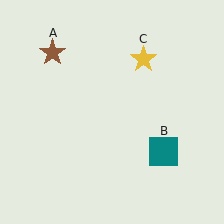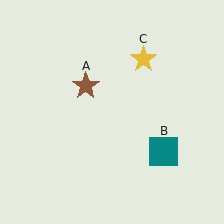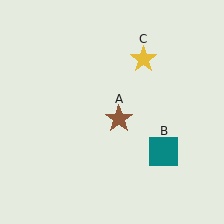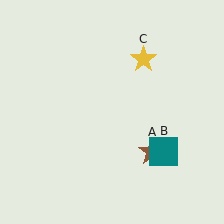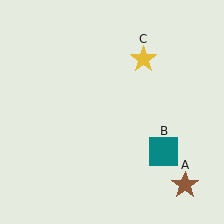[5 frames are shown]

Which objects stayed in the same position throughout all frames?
Teal square (object B) and yellow star (object C) remained stationary.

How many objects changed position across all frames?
1 object changed position: brown star (object A).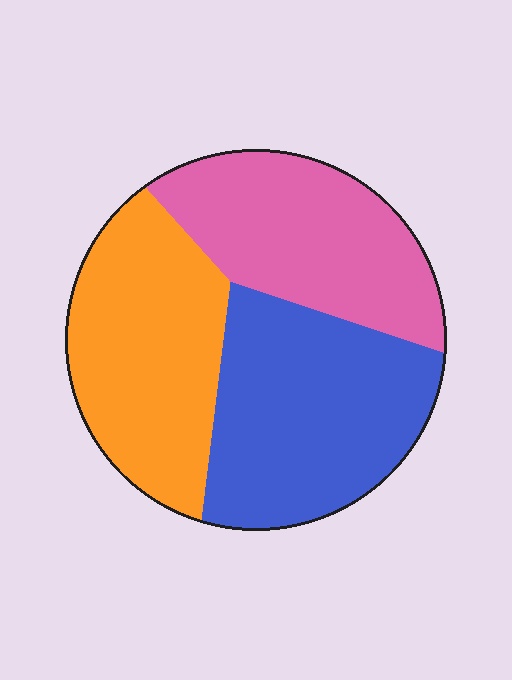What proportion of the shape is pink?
Pink covers 30% of the shape.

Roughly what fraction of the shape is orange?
Orange covers 33% of the shape.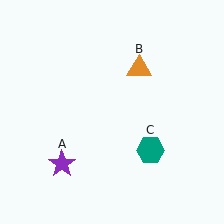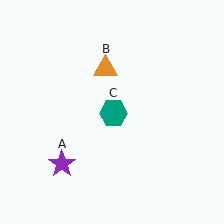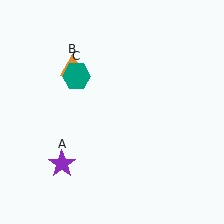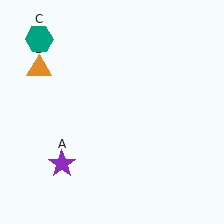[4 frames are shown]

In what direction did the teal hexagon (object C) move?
The teal hexagon (object C) moved up and to the left.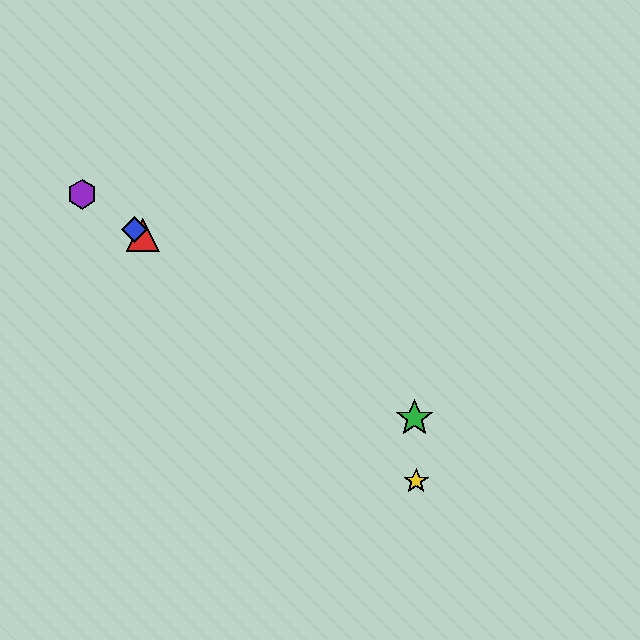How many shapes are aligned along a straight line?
4 shapes (the red triangle, the blue diamond, the green star, the purple hexagon) are aligned along a straight line.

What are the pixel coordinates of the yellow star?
The yellow star is at (416, 481).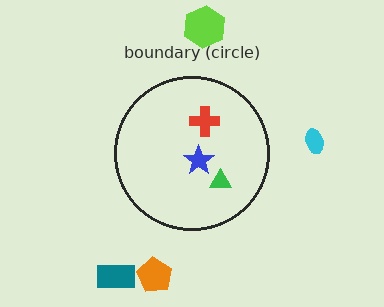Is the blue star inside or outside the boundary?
Inside.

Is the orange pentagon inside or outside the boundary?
Outside.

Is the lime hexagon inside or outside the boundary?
Outside.